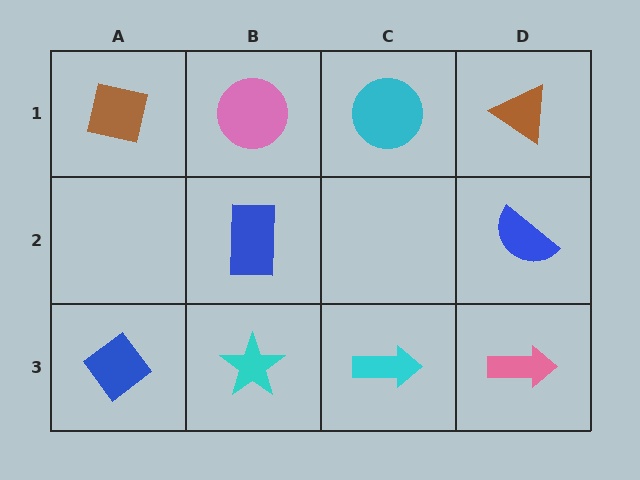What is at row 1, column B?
A pink circle.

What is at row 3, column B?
A cyan star.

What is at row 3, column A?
A blue diamond.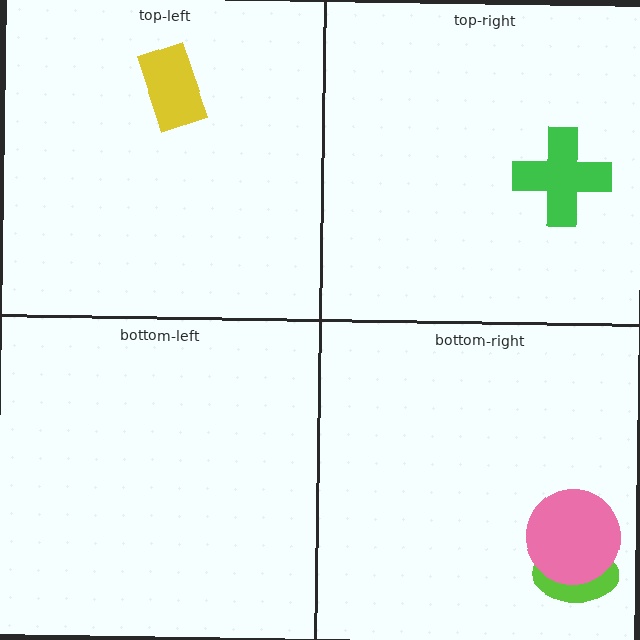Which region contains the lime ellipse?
The bottom-right region.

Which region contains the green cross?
The top-right region.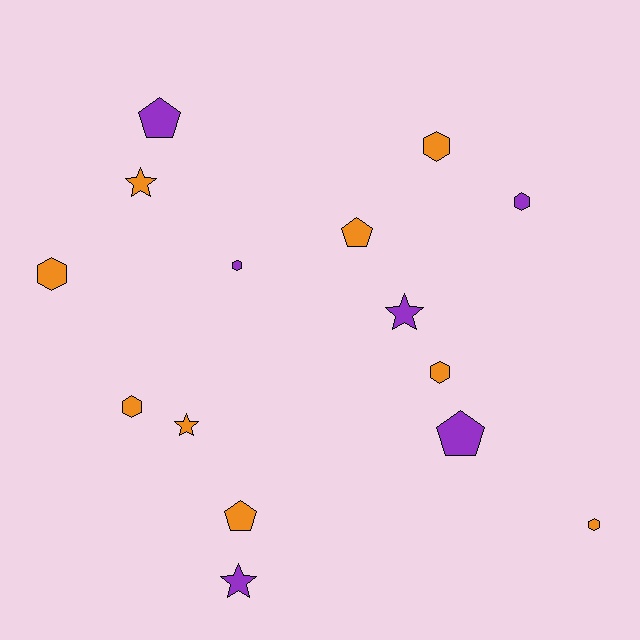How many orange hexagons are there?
There are 5 orange hexagons.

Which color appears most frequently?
Orange, with 9 objects.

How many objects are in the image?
There are 15 objects.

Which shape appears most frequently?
Hexagon, with 7 objects.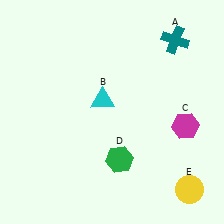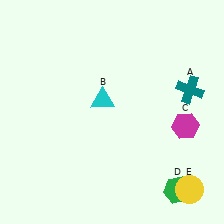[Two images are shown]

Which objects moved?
The objects that moved are: the teal cross (A), the green hexagon (D).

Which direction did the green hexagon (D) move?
The green hexagon (D) moved right.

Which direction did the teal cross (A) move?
The teal cross (A) moved down.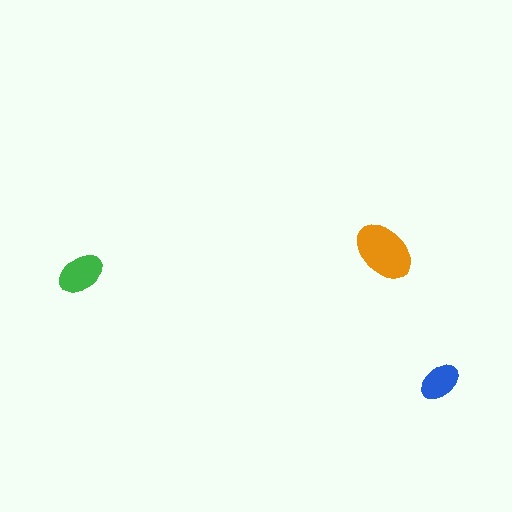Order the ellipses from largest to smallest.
the orange one, the green one, the blue one.